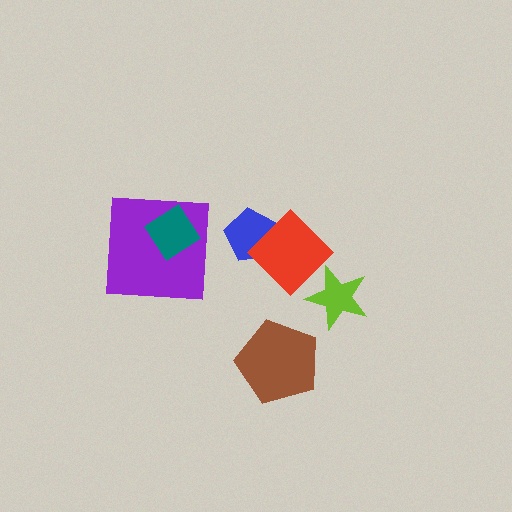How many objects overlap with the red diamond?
2 objects overlap with the red diamond.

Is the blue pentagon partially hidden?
Yes, it is partially covered by another shape.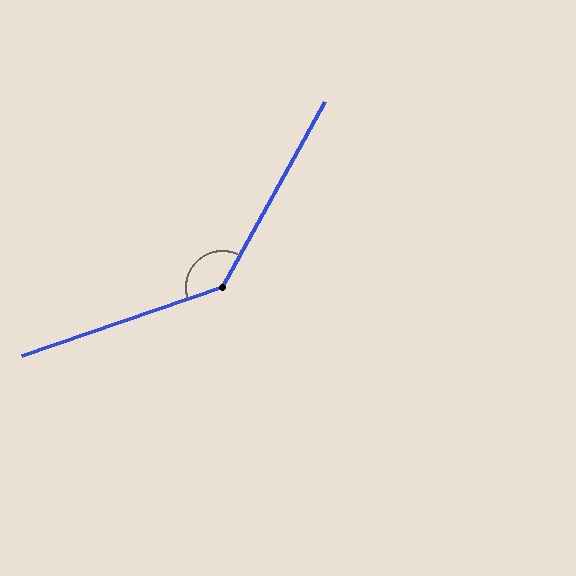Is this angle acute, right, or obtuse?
It is obtuse.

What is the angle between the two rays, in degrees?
Approximately 138 degrees.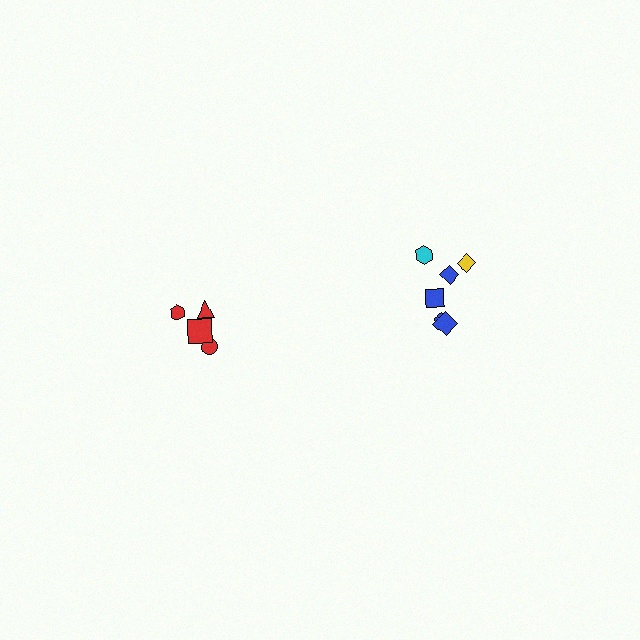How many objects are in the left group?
There are 4 objects.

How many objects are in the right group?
There are 6 objects.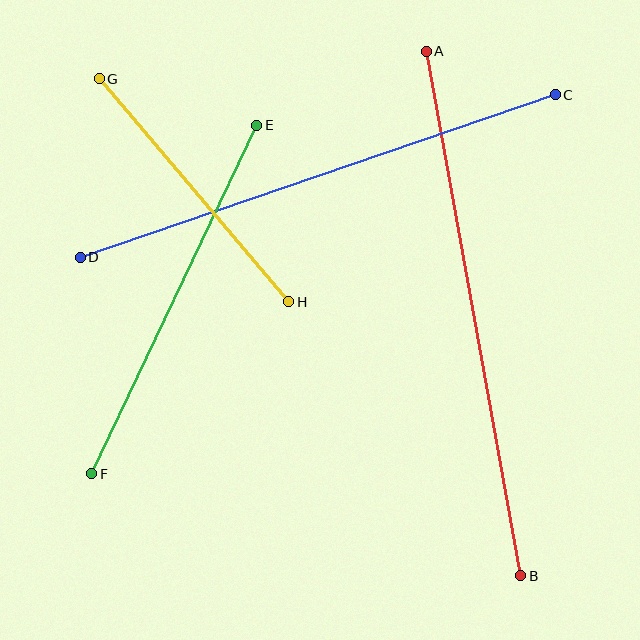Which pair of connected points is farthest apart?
Points A and B are farthest apart.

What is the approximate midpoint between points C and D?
The midpoint is at approximately (318, 176) pixels.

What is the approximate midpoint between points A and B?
The midpoint is at approximately (474, 314) pixels.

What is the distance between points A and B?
The distance is approximately 533 pixels.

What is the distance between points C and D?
The distance is approximately 502 pixels.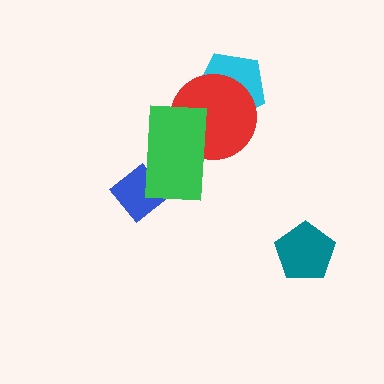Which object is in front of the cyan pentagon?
The red circle is in front of the cyan pentagon.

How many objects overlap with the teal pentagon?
0 objects overlap with the teal pentagon.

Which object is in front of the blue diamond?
The green rectangle is in front of the blue diamond.